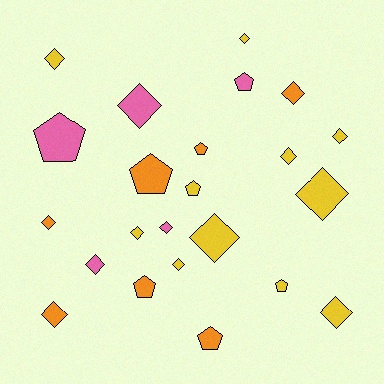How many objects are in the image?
There are 23 objects.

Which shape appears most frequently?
Diamond, with 15 objects.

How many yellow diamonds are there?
There are 9 yellow diamonds.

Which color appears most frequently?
Yellow, with 11 objects.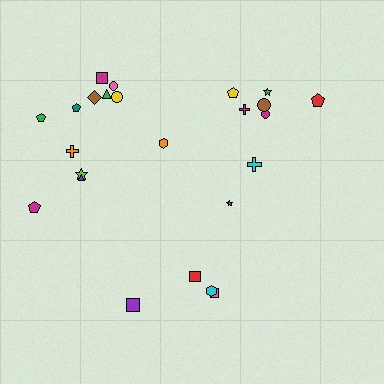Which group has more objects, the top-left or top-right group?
The top-left group.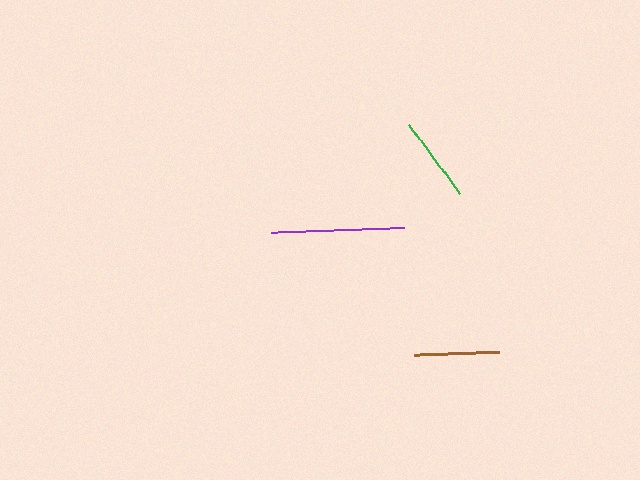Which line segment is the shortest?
The brown line is the shortest at approximately 84 pixels.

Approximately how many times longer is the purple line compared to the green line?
The purple line is approximately 1.5 times the length of the green line.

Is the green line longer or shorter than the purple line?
The purple line is longer than the green line.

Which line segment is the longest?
The purple line is the longest at approximately 134 pixels.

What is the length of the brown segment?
The brown segment is approximately 84 pixels long.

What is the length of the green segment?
The green segment is approximately 86 pixels long.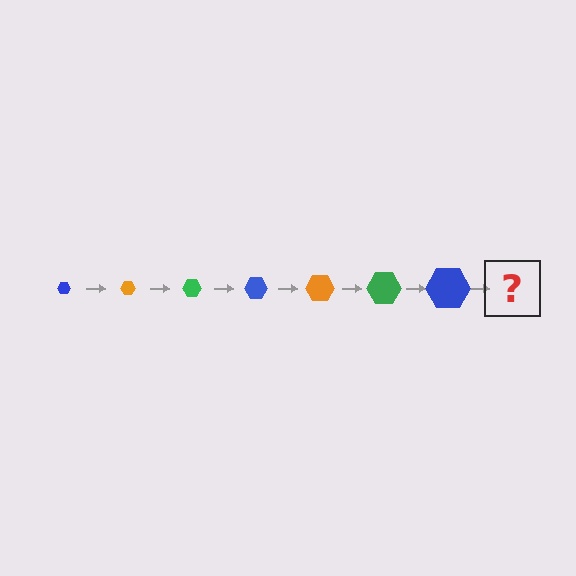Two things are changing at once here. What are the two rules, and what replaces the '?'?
The two rules are that the hexagon grows larger each step and the color cycles through blue, orange, and green. The '?' should be an orange hexagon, larger than the previous one.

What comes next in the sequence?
The next element should be an orange hexagon, larger than the previous one.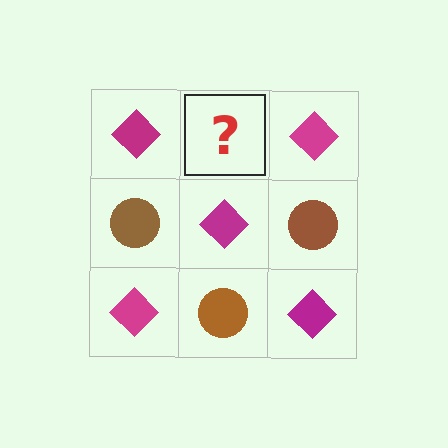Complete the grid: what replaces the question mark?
The question mark should be replaced with a brown circle.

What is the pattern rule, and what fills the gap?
The rule is that it alternates magenta diamond and brown circle in a checkerboard pattern. The gap should be filled with a brown circle.